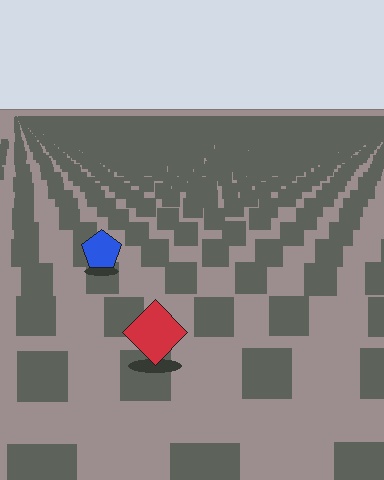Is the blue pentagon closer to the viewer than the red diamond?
No. The red diamond is closer — you can tell from the texture gradient: the ground texture is coarser near it.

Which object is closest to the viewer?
The red diamond is closest. The texture marks near it are larger and more spread out.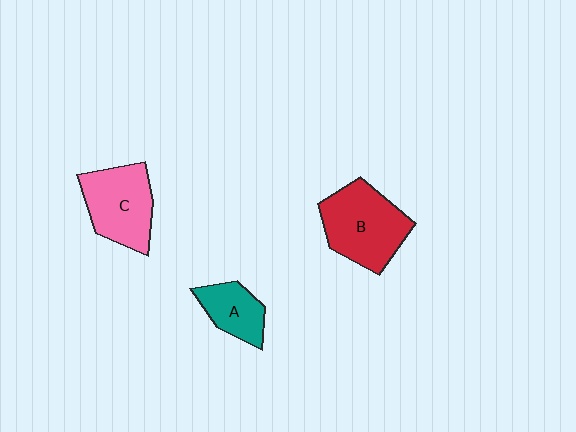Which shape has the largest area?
Shape B (red).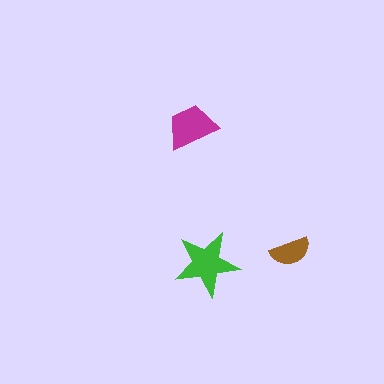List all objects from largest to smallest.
The green star, the magenta trapezoid, the brown semicircle.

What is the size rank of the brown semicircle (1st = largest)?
3rd.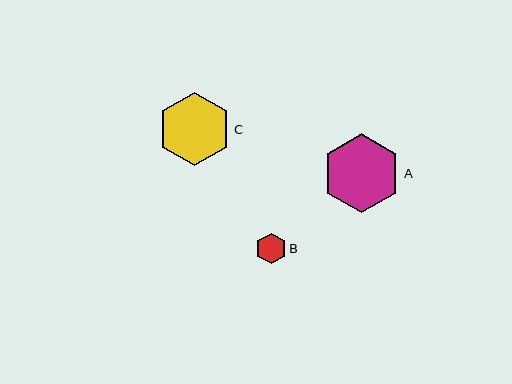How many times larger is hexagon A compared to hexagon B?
Hexagon A is approximately 2.6 times the size of hexagon B.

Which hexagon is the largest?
Hexagon A is the largest with a size of approximately 79 pixels.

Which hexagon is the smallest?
Hexagon B is the smallest with a size of approximately 30 pixels.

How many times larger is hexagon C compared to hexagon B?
Hexagon C is approximately 2.4 times the size of hexagon B.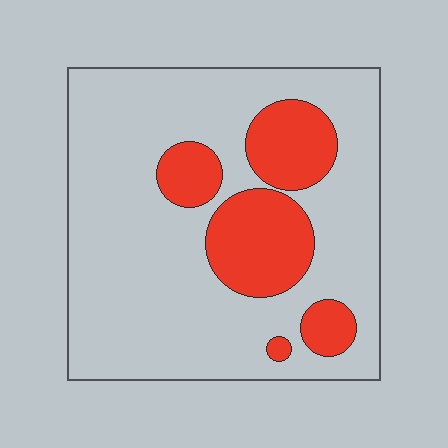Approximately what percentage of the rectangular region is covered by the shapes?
Approximately 25%.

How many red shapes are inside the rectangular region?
5.